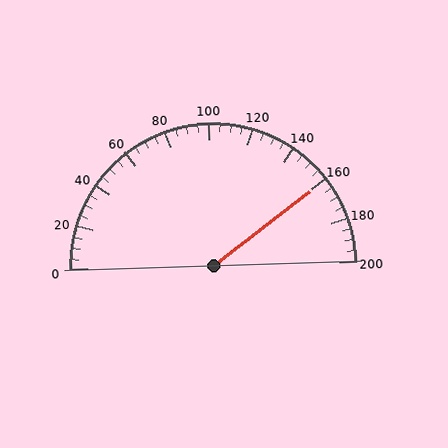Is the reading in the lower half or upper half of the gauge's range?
The reading is in the upper half of the range (0 to 200).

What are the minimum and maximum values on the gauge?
The gauge ranges from 0 to 200.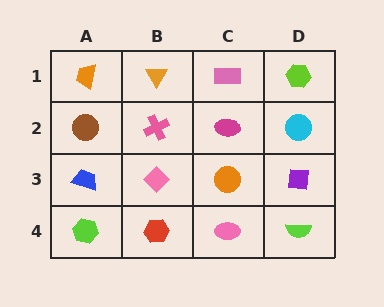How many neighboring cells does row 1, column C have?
3.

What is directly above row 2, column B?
An orange triangle.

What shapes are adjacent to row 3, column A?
A brown circle (row 2, column A), a lime hexagon (row 4, column A), a pink diamond (row 3, column B).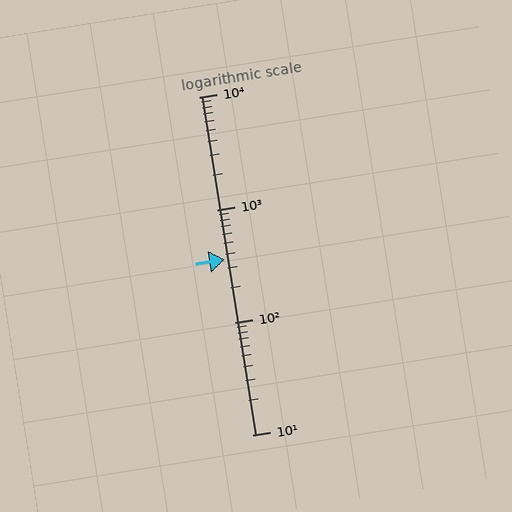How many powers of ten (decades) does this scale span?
The scale spans 3 decades, from 10 to 10000.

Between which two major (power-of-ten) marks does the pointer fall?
The pointer is between 100 and 1000.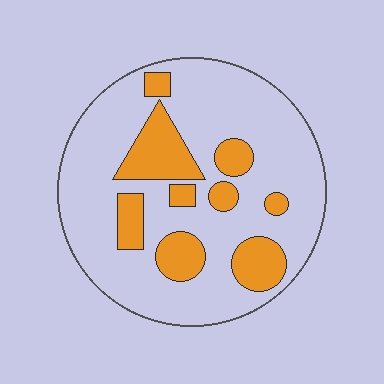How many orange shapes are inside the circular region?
9.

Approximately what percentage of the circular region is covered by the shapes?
Approximately 25%.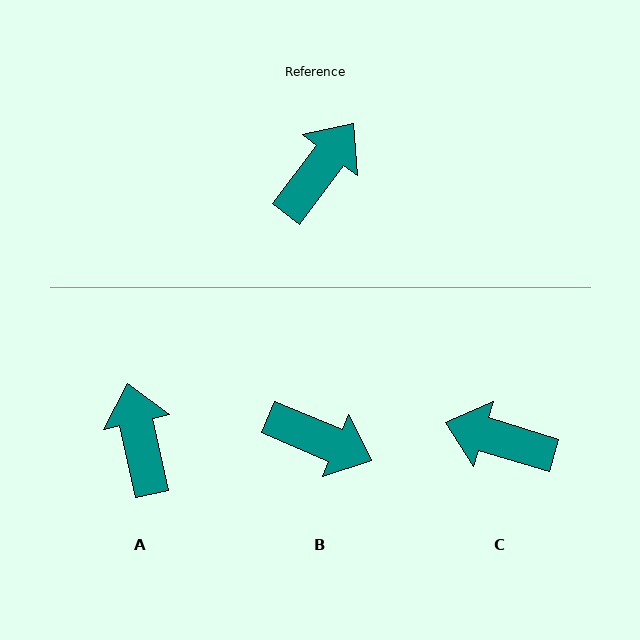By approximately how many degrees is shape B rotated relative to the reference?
Approximately 76 degrees clockwise.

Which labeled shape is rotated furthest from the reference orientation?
C, about 110 degrees away.